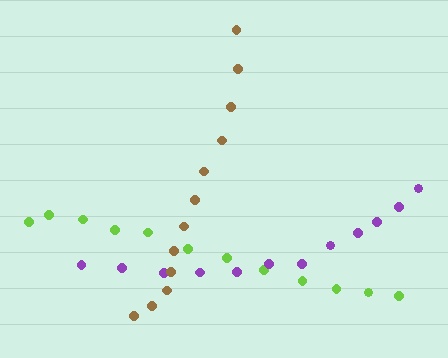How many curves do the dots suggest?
There are 3 distinct paths.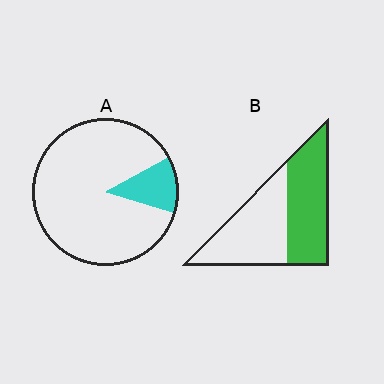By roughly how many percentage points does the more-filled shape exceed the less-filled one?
By roughly 35 percentage points (B over A).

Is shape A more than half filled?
No.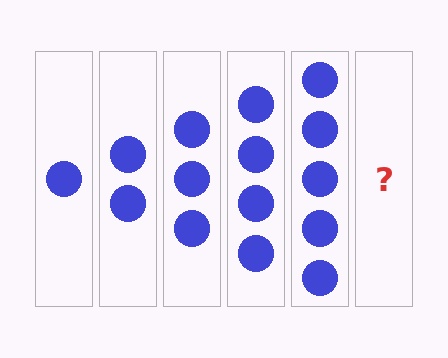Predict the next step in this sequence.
The next step is 6 circles.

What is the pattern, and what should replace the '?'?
The pattern is that each step adds one more circle. The '?' should be 6 circles.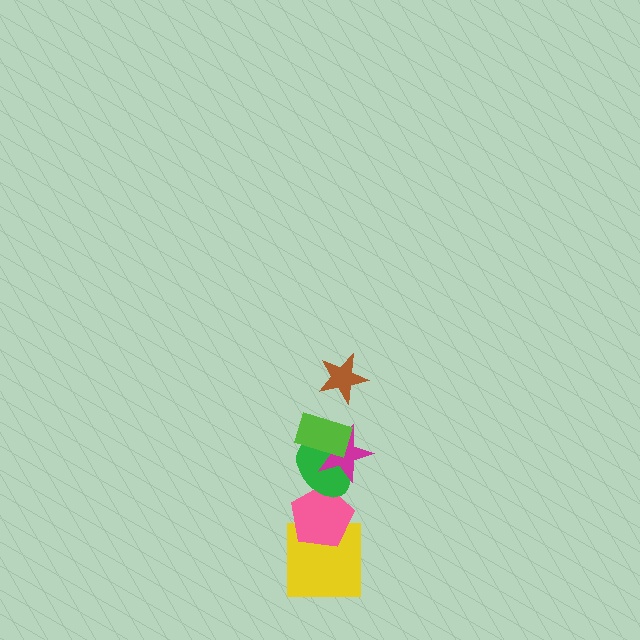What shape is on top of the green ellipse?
The magenta star is on top of the green ellipse.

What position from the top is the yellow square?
The yellow square is 6th from the top.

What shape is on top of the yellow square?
The pink pentagon is on top of the yellow square.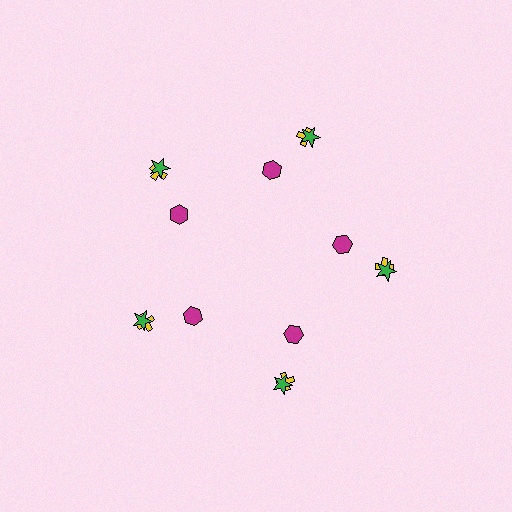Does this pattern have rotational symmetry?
Yes, this pattern has 5-fold rotational symmetry. It looks the same after rotating 72 degrees around the center.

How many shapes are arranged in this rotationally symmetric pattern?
There are 15 shapes, arranged in 5 groups of 3.